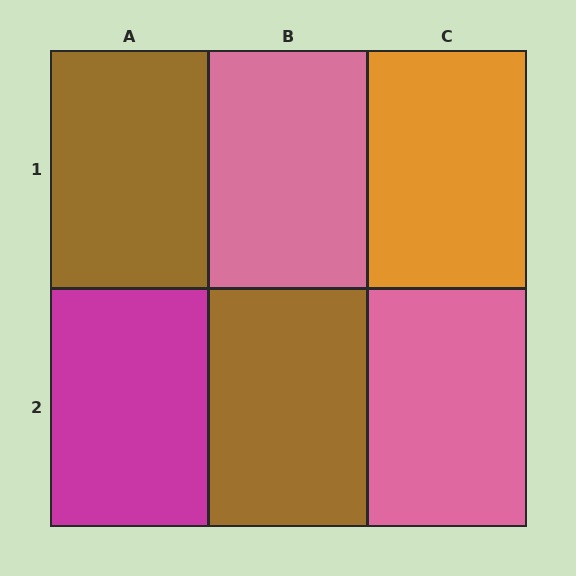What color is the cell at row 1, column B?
Pink.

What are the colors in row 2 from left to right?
Magenta, brown, pink.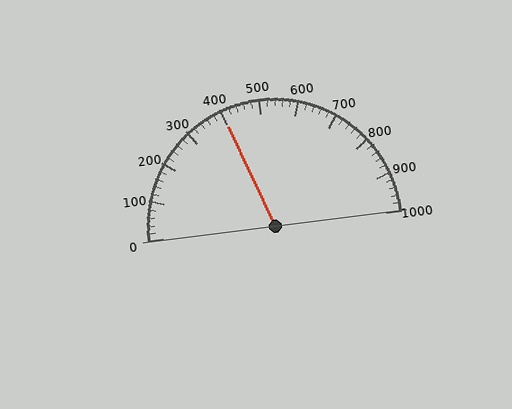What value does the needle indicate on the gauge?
The needle indicates approximately 400.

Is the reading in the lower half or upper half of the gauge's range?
The reading is in the lower half of the range (0 to 1000).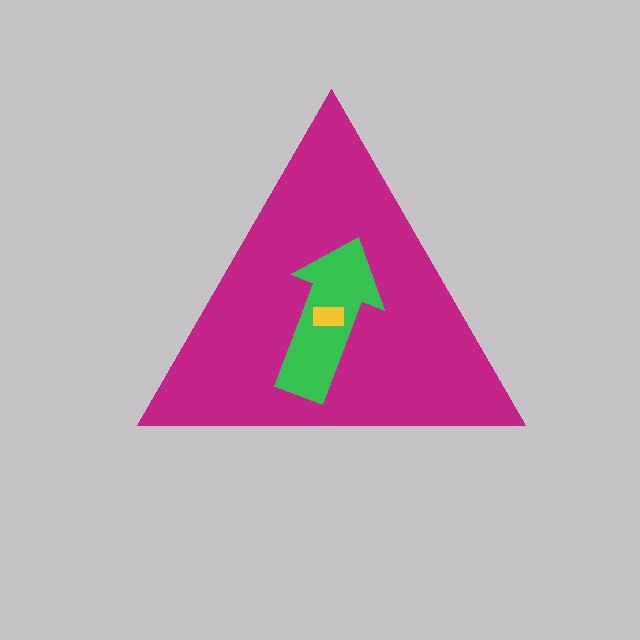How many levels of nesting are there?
3.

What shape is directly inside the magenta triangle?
The green arrow.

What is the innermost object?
The yellow rectangle.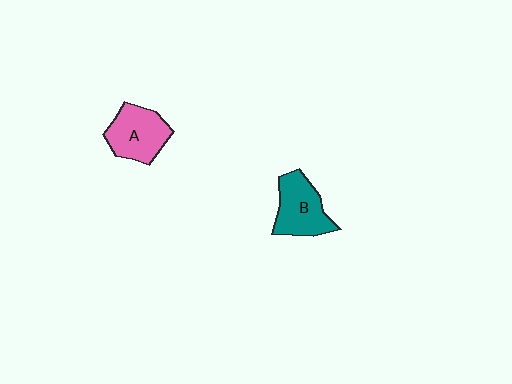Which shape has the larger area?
Shape B (teal).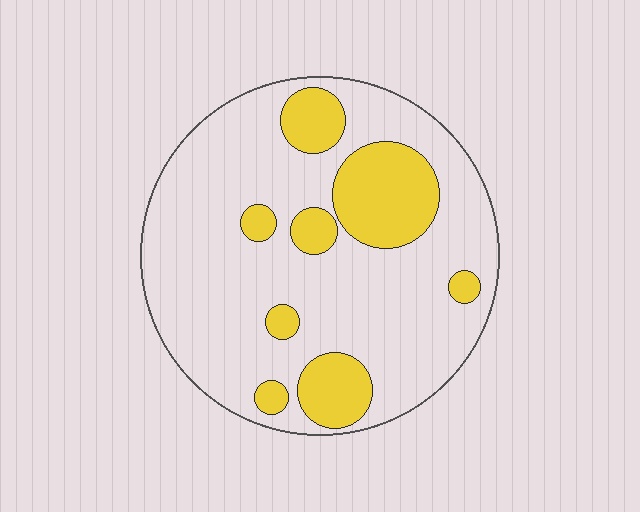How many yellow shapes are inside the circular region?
8.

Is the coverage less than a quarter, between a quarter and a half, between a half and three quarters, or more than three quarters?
Less than a quarter.